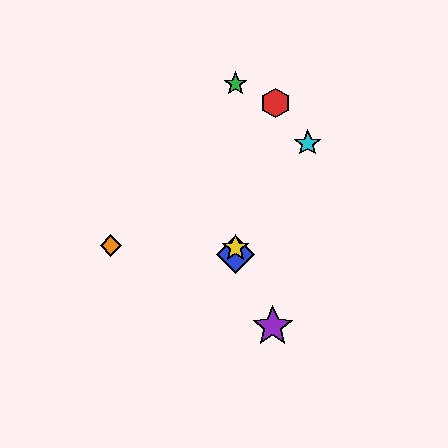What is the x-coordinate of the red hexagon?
The red hexagon is at x≈275.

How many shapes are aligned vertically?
3 shapes (the blue diamond, the green star, the yellow star) are aligned vertically.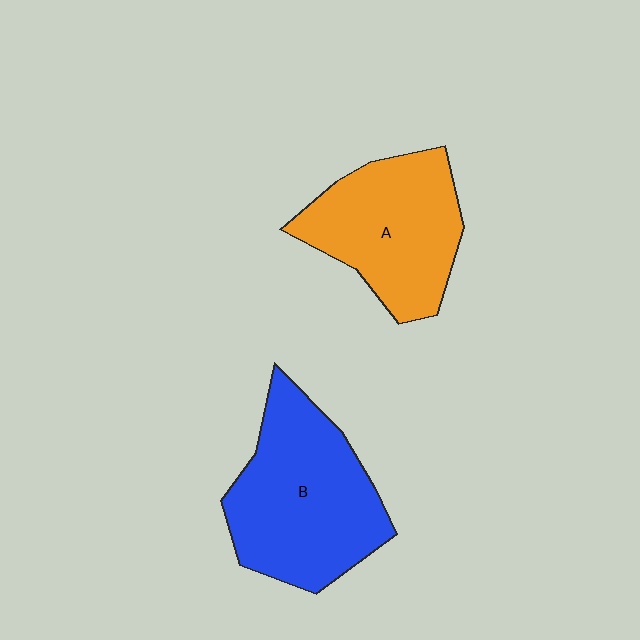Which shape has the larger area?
Shape B (blue).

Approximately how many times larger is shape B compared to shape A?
Approximately 1.2 times.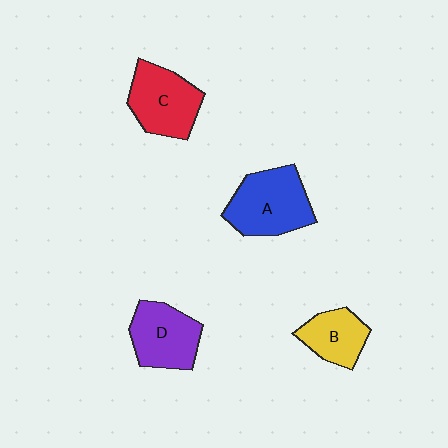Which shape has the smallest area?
Shape B (yellow).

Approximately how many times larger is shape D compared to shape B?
Approximately 1.3 times.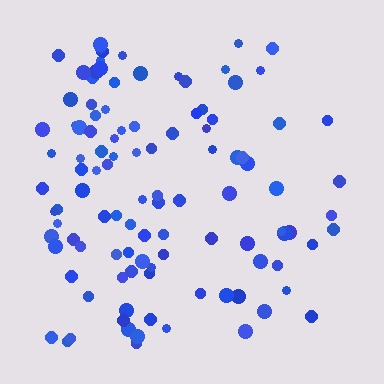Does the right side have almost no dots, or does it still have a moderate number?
Still a moderate number, just noticeably fewer than the left.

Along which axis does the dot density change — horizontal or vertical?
Horizontal.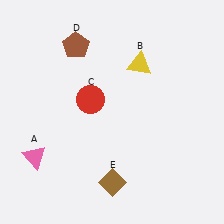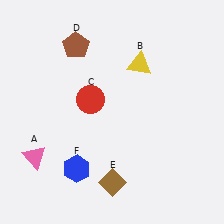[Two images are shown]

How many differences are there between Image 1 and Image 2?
There is 1 difference between the two images.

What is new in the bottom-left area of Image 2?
A blue hexagon (F) was added in the bottom-left area of Image 2.